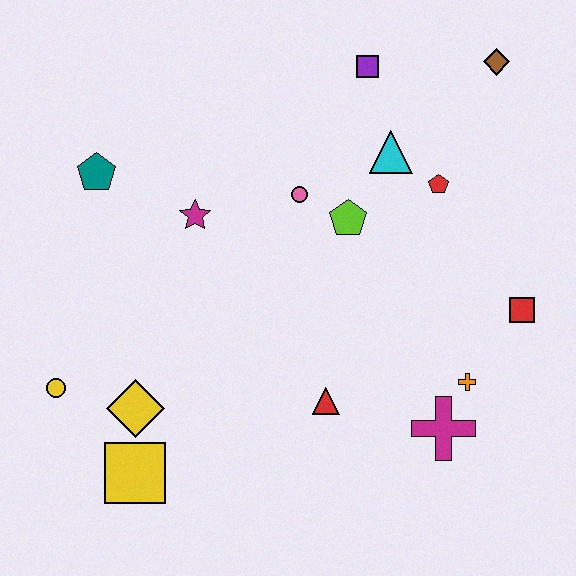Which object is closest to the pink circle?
The lime pentagon is closest to the pink circle.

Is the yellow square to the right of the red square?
No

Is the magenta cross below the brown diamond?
Yes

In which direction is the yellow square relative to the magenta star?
The yellow square is below the magenta star.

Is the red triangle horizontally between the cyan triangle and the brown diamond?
No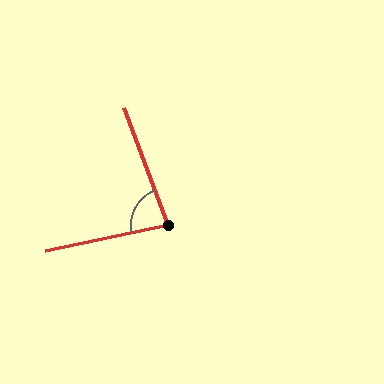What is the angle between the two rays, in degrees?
Approximately 82 degrees.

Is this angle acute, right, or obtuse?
It is acute.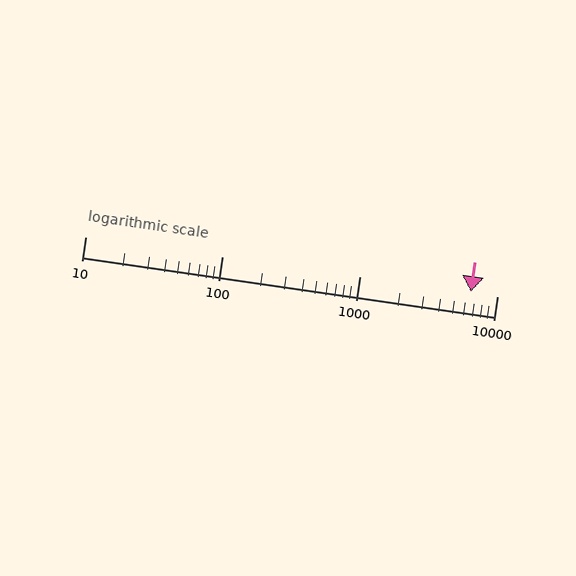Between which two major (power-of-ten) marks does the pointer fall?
The pointer is between 1000 and 10000.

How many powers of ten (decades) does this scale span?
The scale spans 3 decades, from 10 to 10000.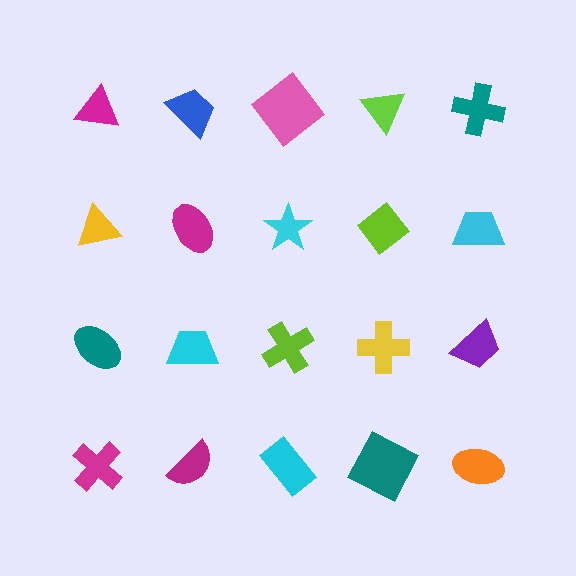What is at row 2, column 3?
A cyan star.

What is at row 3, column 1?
A teal ellipse.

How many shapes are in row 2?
5 shapes.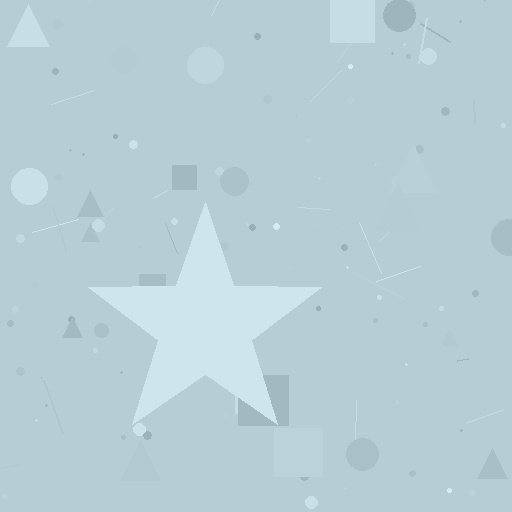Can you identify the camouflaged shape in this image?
The camouflaged shape is a star.